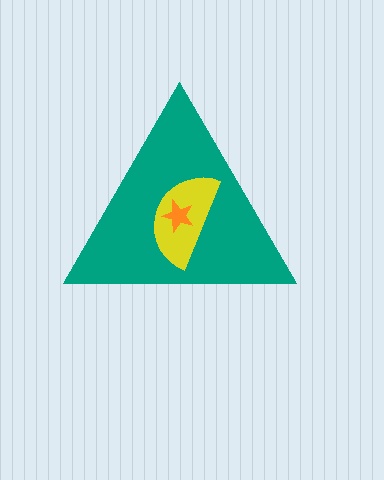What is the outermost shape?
The teal triangle.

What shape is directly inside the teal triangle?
The yellow semicircle.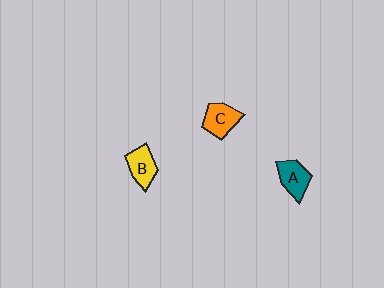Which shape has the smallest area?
Shape A (teal).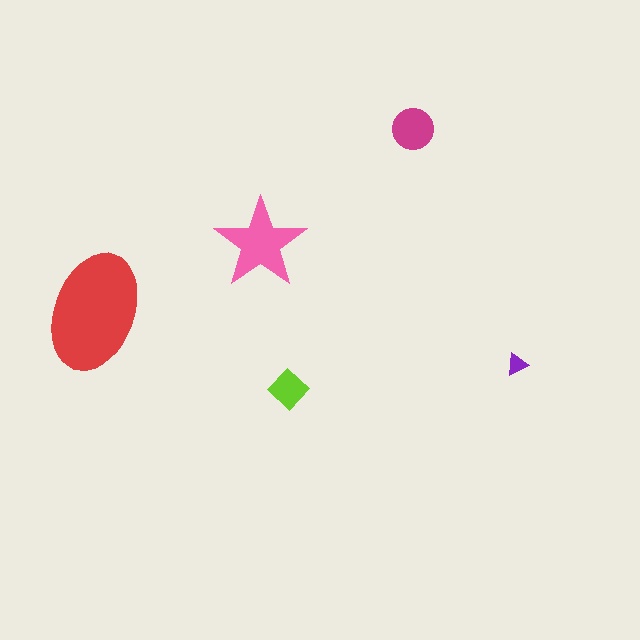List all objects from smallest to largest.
The purple triangle, the lime diamond, the magenta circle, the pink star, the red ellipse.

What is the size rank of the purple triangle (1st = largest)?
5th.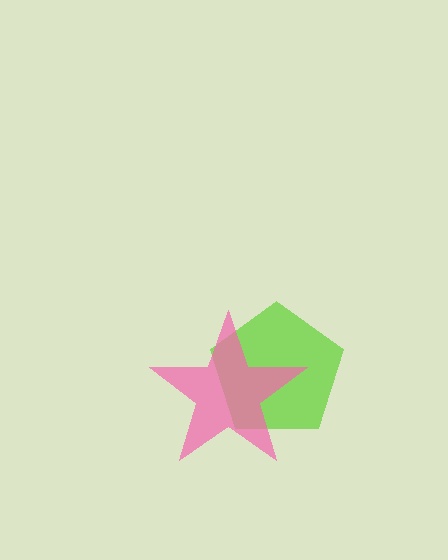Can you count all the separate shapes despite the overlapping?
Yes, there are 2 separate shapes.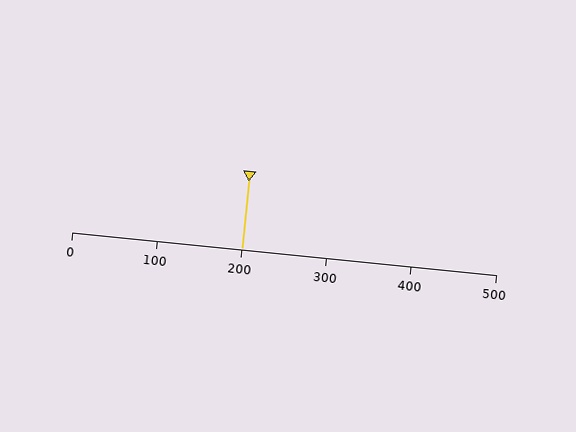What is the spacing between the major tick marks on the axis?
The major ticks are spaced 100 apart.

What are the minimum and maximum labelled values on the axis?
The axis runs from 0 to 500.